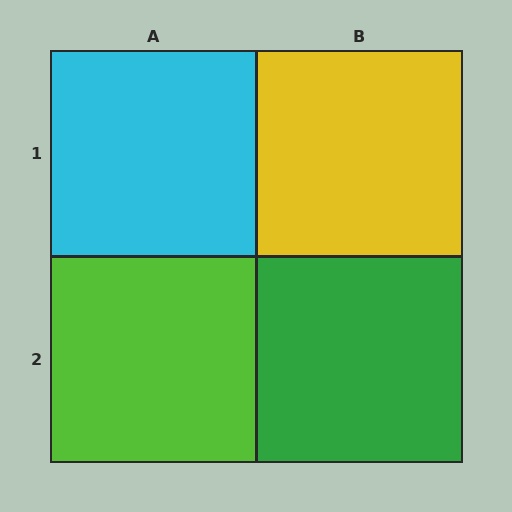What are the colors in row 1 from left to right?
Cyan, yellow.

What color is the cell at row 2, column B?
Green.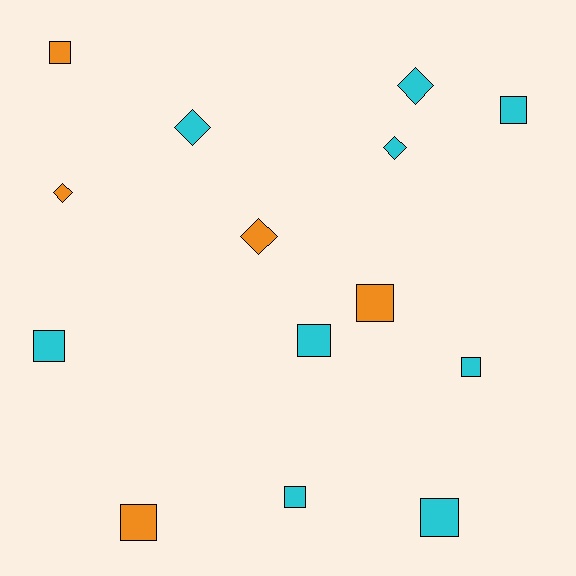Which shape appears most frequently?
Square, with 9 objects.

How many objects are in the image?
There are 14 objects.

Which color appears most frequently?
Cyan, with 9 objects.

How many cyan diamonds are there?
There are 3 cyan diamonds.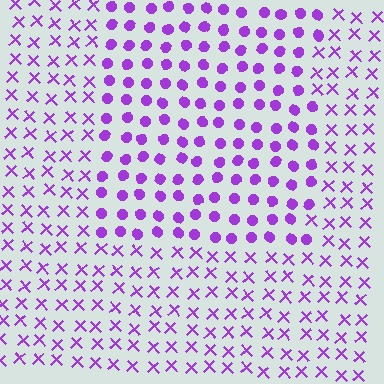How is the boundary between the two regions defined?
The boundary is defined by a change in element shape: circles inside vs. X marks outside. All elements share the same color and spacing.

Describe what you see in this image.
The image is filled with small purple elements arranged in a uniform grid. A rectangle-shaped region contains circles, while the surrounding area contains X marks. The boundary is defined purely by the change in element shape.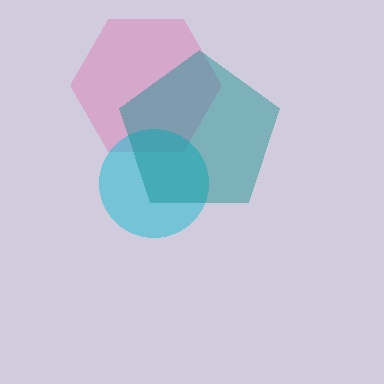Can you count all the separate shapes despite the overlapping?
Yes, there are 3 separate shapes.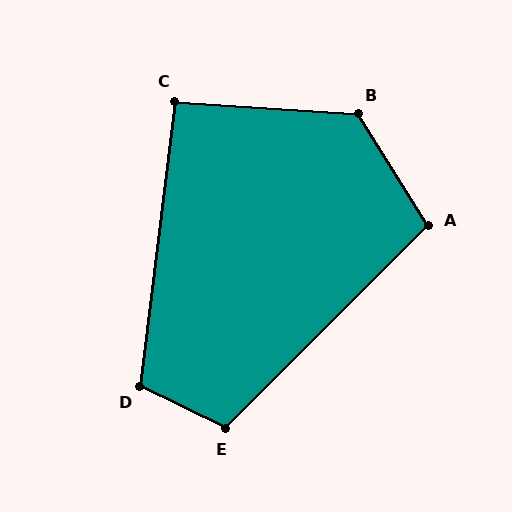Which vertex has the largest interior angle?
B, at approximately 126 degrees.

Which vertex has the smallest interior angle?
C, at approximately 93 degrees.